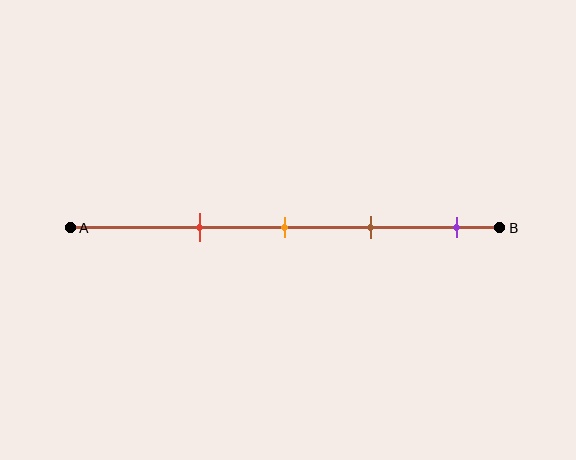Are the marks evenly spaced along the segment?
Yes, the marks are approximately evenly spaced.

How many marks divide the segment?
There are 4 marks dividing the segment.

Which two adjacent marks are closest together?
The orange and brown marks are the closest adjacent pair.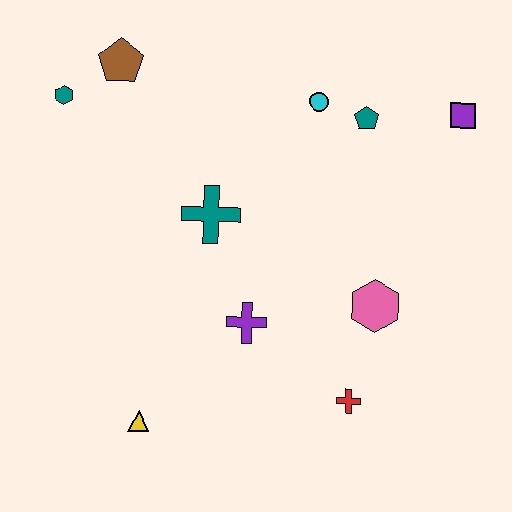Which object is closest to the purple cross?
The teal cross is closest to the purple cross.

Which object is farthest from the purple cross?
The purple square is farthest from the purple cross.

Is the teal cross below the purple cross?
No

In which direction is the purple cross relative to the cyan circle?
The purple cross is below the cyan circle.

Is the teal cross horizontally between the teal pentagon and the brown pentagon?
Yes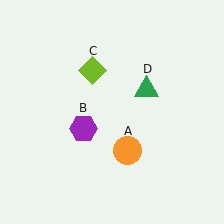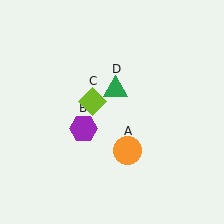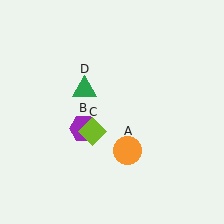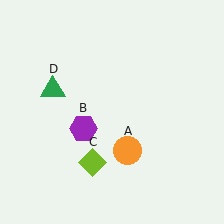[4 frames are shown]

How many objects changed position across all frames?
2 objects changed position: lime diamond (object C), green triangle (object D).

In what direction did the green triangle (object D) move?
The green triangle (object D) moved left.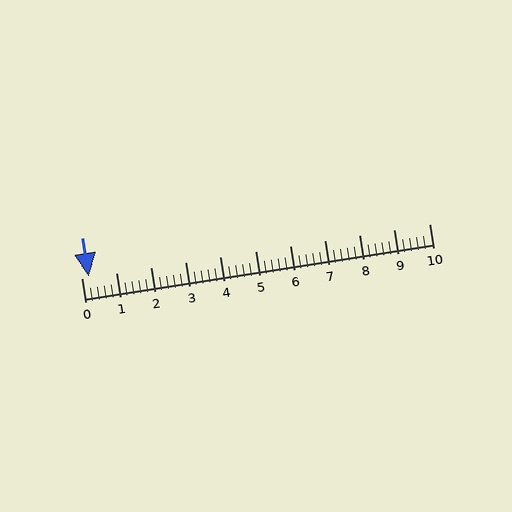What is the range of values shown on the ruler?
The ruler shows values from 0 to 10.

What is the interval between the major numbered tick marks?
The major tick marks are spaced 1 units apart.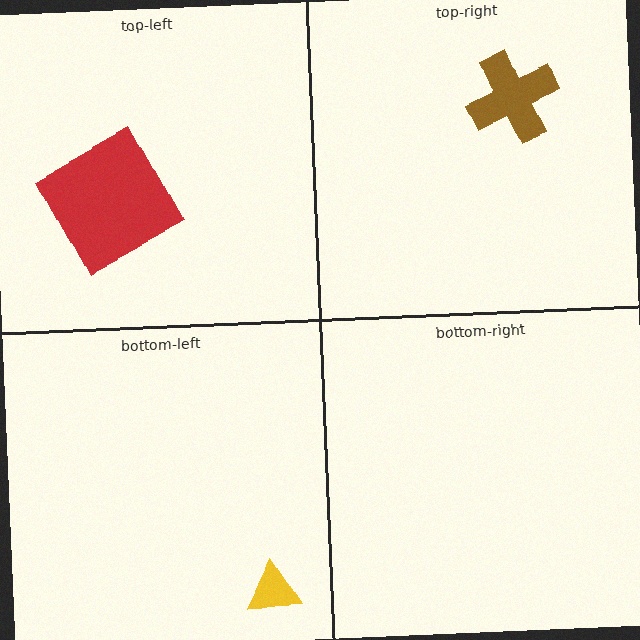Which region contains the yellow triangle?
The bottom-left region.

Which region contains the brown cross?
The top-right region.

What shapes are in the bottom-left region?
The yellow triangle.